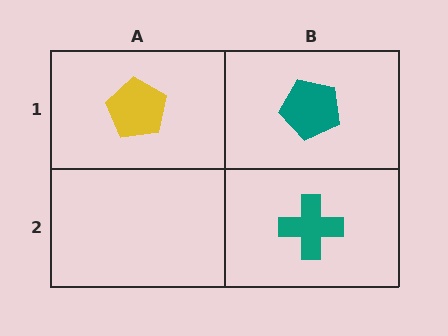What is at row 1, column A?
A yellow pentagon.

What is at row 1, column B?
A teal pentagon.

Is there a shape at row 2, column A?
No, that cell is empty.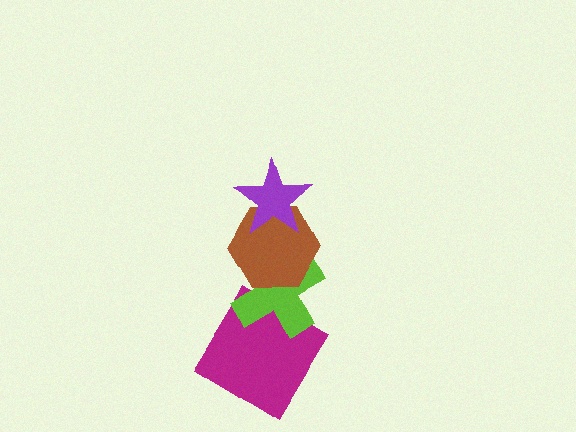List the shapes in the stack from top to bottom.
From top to bottom: the purple star, the brown hexagon, the lime cross, the magenta diamond.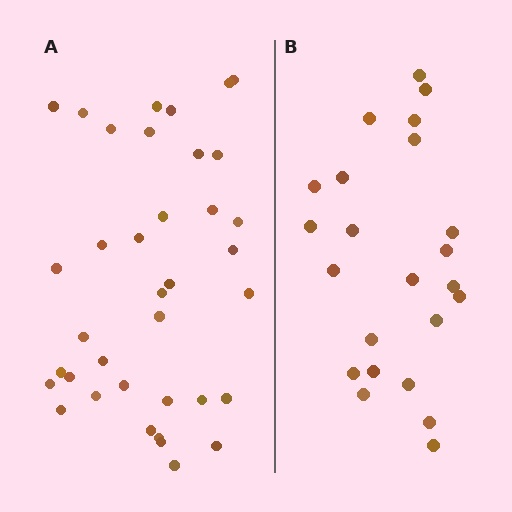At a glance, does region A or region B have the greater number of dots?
Region A (the left region) has more dots.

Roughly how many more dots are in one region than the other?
Region A has approximately 15 more dots than region B.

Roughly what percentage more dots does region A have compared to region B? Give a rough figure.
About 60% more.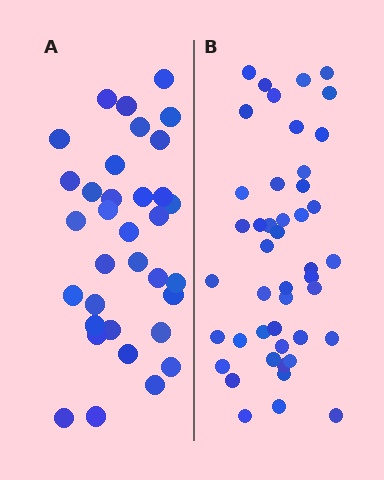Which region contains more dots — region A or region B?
Region B (the right region) has more dots.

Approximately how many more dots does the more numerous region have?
Region B has roughly 12 or so more dots than region A.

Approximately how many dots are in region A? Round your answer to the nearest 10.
About 30 dots. (The exact count is 34, which rounds to 30.)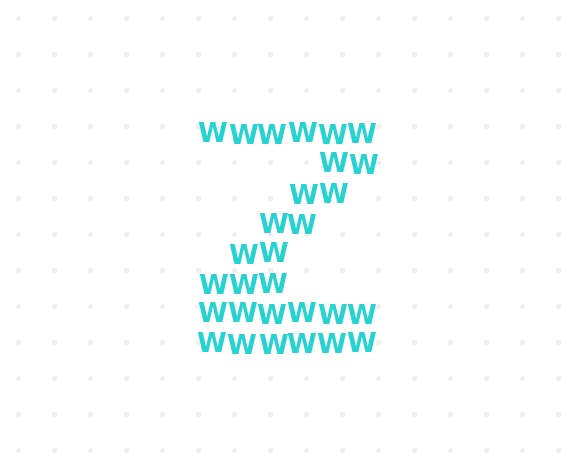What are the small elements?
The small elements are letter W's.